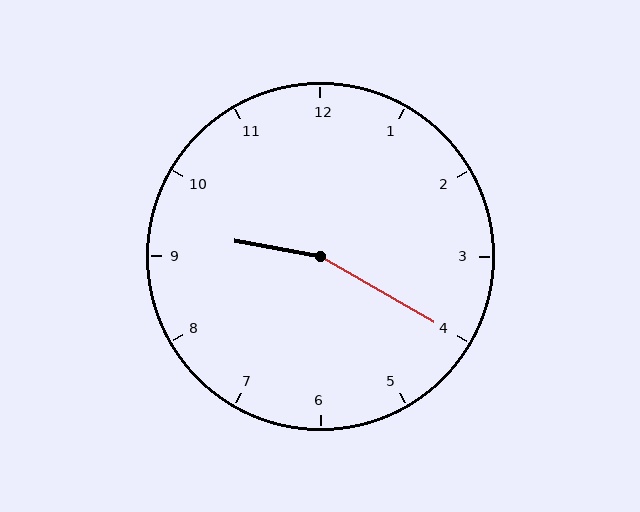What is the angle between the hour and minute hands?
Approximately 160 degrees.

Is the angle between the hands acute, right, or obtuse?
It is obtuse.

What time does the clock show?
9:20.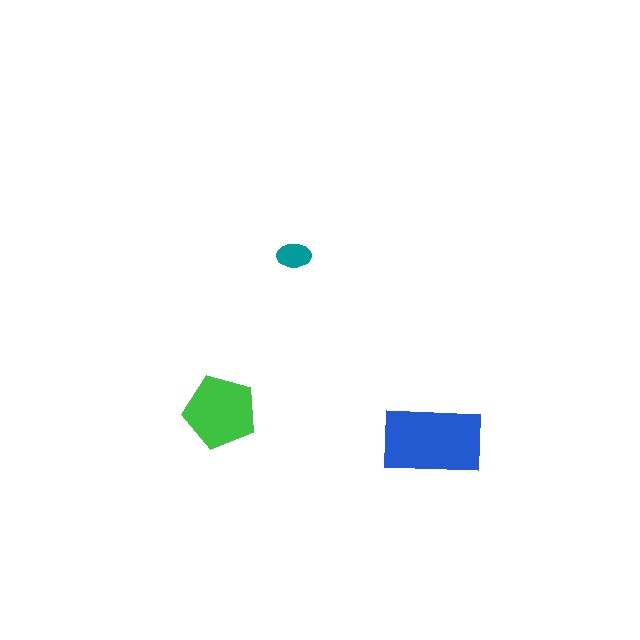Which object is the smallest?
The teal ellipse.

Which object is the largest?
The blue rectangle.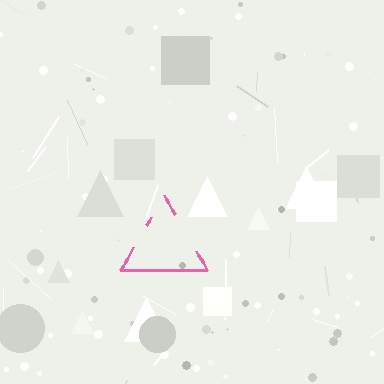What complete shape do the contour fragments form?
The contour fragments form a triangle.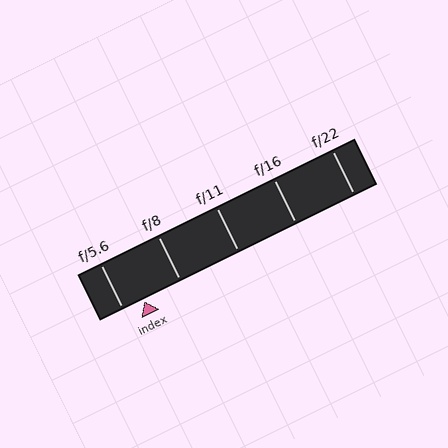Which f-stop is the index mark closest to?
The index mark is closest to f/5.6.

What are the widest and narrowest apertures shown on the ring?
The widest aperture shown is f/5.6 and the narrowest is f/22.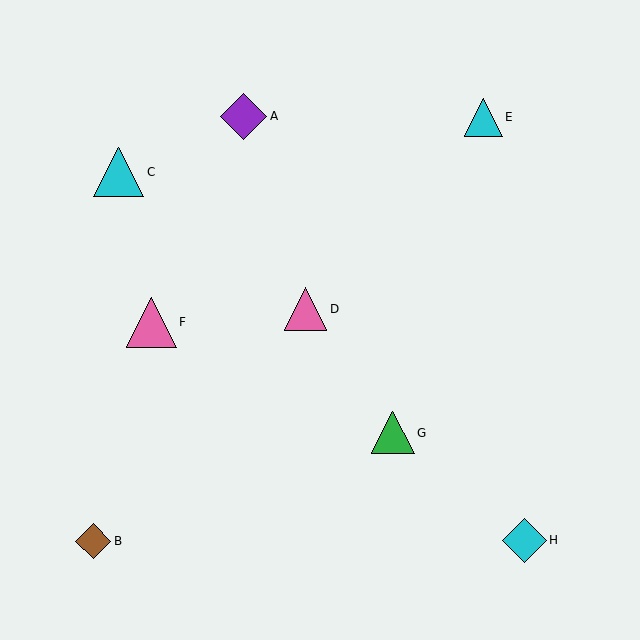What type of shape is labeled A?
Shape A is a purple diamond.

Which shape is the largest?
The cyan triangle (labeled C) is the largest.